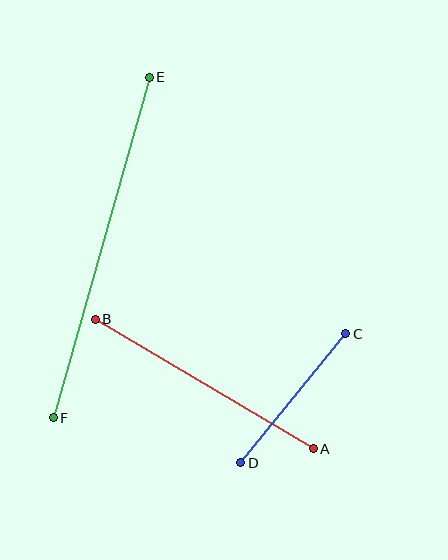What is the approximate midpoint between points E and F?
The midpoint is at approximately (101, 247) pixels.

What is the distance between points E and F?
The distance is approximately 354 pixels.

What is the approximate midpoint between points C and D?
The midpoint is at approximately (293, 398) pixels.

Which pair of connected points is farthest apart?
Points E and F are farthest apart.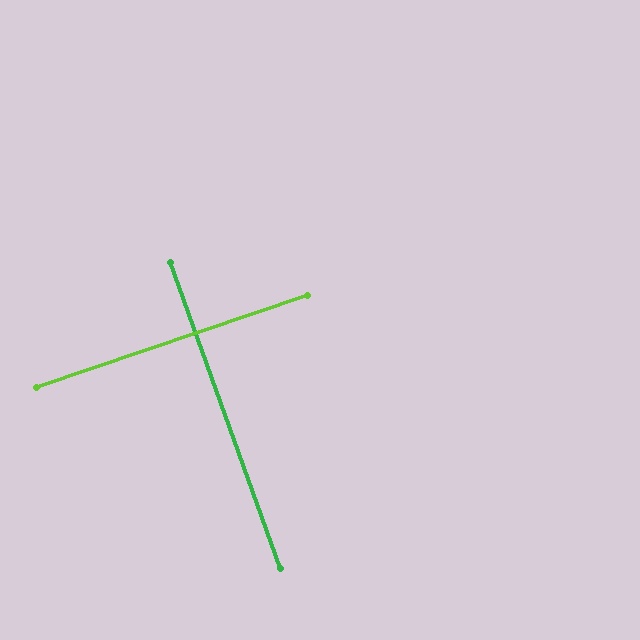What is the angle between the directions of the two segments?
Approximately 89 degrees.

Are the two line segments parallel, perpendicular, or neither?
Perpendicular — they meet at approximately 89°.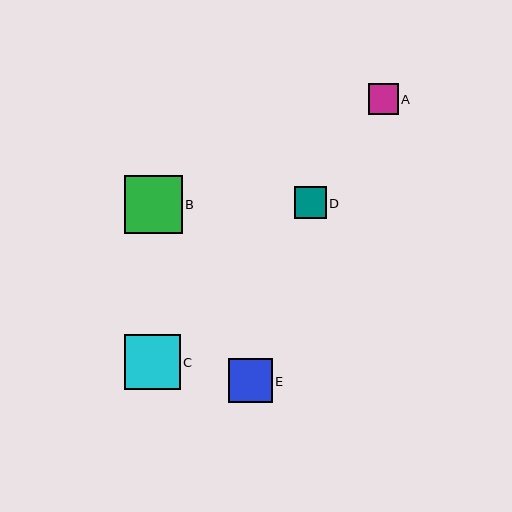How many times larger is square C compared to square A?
Square C is approximately 1.8 times the size of square A.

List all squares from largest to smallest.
From largest to smallest: B, C, E, D, A.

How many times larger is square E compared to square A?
Square E is approximately 1.5 times the size of square A.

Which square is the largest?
Square B is the largest with a size of approximately 58 pixels.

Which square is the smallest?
Square A is the smallest with a size of approximately 30 pixels.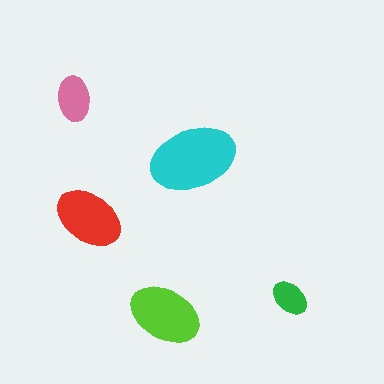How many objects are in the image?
There are 5 objects in the image.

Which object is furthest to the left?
The pink ellipse is leftmost.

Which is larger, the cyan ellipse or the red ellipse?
The cyan one.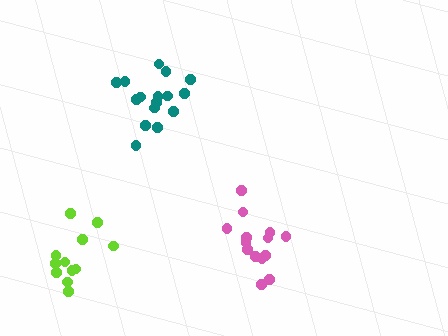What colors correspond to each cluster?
The clusters are colored: pink, teal, lime.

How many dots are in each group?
Group 1: 14 dots, Group 2: 16 dots, Group 3: 12 dots (42 total).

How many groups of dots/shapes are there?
There are 3 groups.